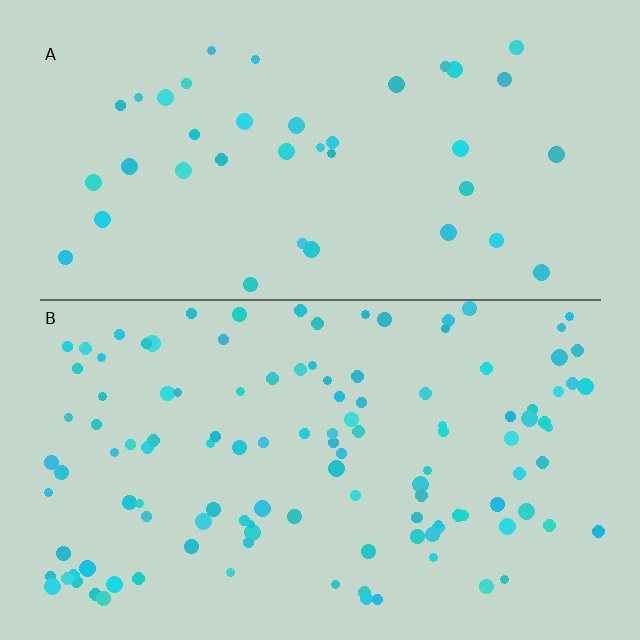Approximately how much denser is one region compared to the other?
Approximately 2.9× — region B over region A.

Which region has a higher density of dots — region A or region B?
B (the bottom).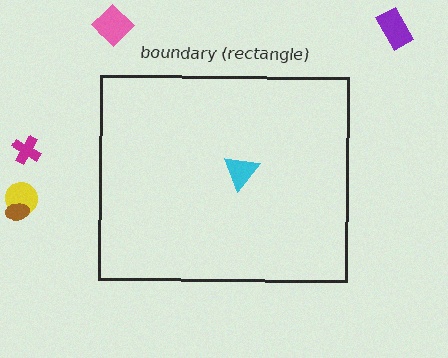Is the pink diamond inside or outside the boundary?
Outside.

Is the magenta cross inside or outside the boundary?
Outside.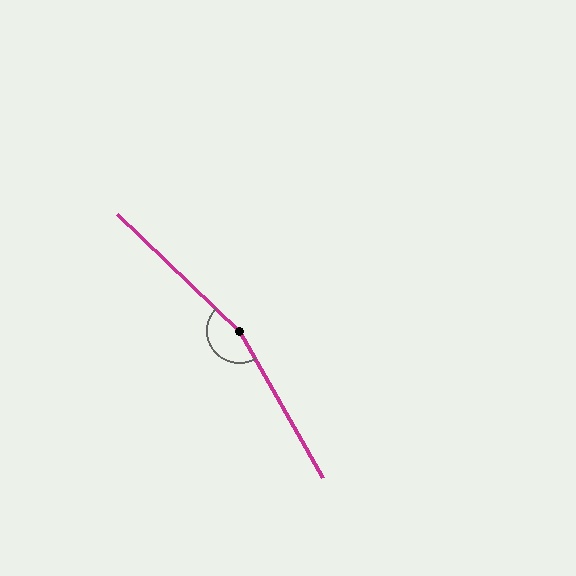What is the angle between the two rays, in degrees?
Approximately 163 degrees.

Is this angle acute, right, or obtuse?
It is obtuse.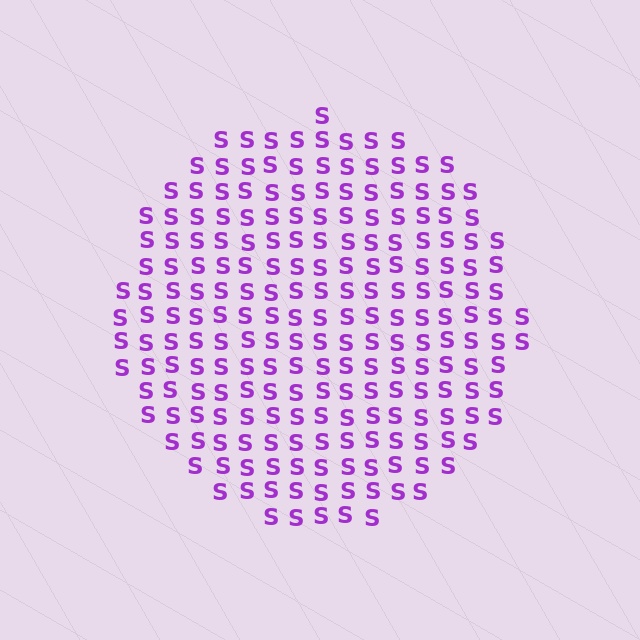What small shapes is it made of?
It is made of small letter S's.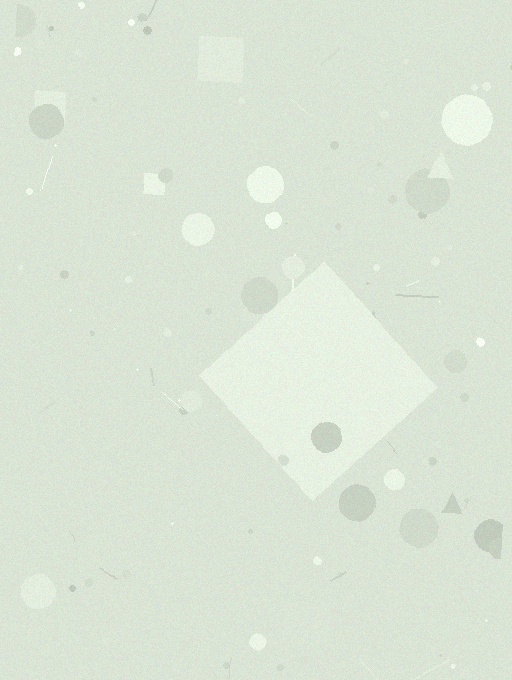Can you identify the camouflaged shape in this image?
The camouflaged shape is a diamond.